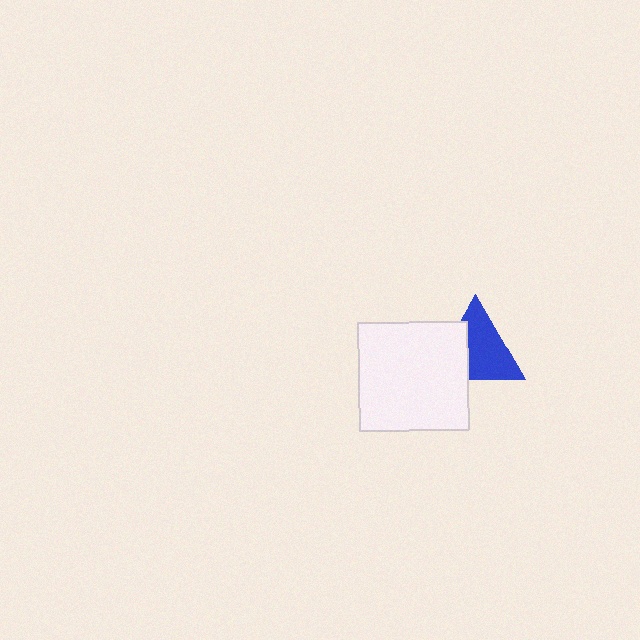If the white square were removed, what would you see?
You would see the complete blue triangle.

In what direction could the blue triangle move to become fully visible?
The blue triangle could move right. That would shift it out from behind the white square entirely.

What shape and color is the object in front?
The object in front is a white square.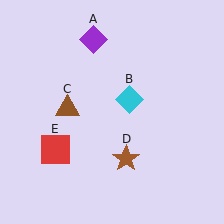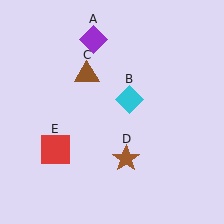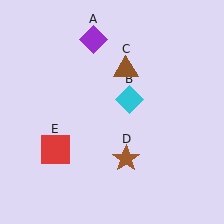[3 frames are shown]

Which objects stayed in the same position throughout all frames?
Purple diamond (object A) and cyan diamond (object B) and brown star (object D) and red square (object E) remained stationary.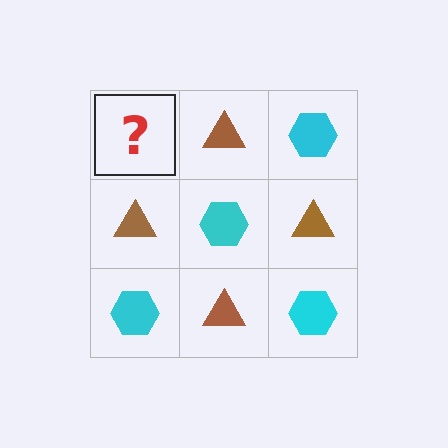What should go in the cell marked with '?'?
The missing cell should contain a cyan hexagon.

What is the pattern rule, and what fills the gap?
The rule is that it alternates cyan hexagon and brown triangle in a checkerboard pattern. The gap should be filled with a cyan hexagon.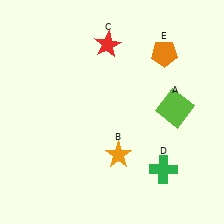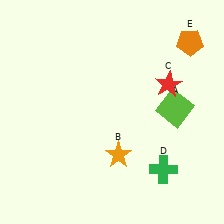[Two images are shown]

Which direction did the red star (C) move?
The red star (C) moved right.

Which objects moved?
The objects that moved are: the red star (C), the orange pentagon (E).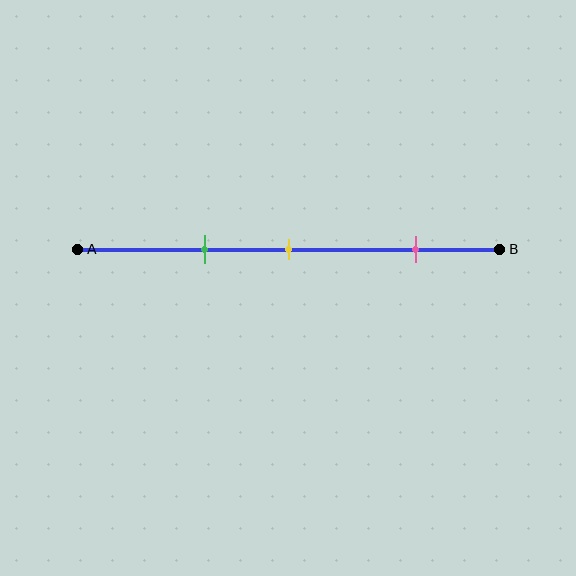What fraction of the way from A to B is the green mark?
The green mark is approximately 30% (0.3) of the way from A to B.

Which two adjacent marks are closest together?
The green and yellow marks are the closest adjacent pair.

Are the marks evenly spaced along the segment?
No, the marks are not evenly spaced.